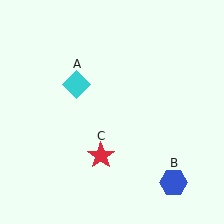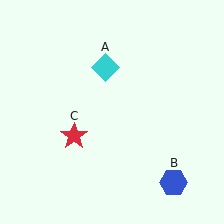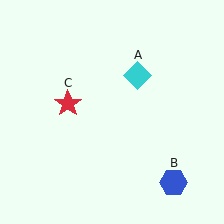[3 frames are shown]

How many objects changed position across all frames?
2 objects changed position: cyan diamond (object A), red star (object C).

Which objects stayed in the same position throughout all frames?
Blue hexagon (object B) remained stationary.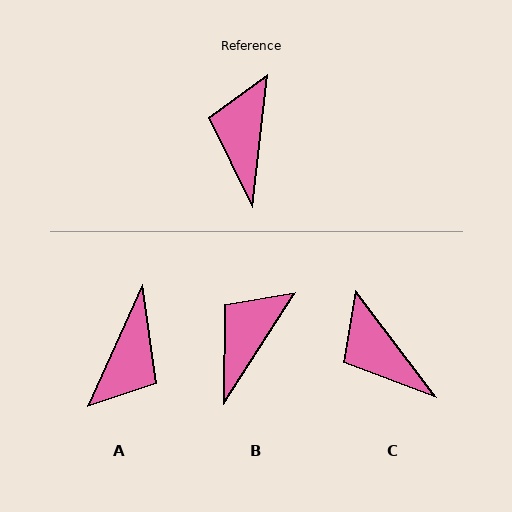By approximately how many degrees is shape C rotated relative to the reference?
Approximately 43 degrees counter-clockwise.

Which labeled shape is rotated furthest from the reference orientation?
A, about 162 degrees away.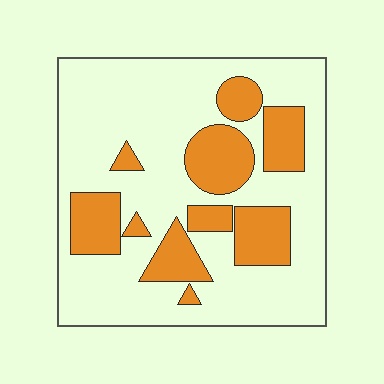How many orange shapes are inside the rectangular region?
10.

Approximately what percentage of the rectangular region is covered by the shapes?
Approximately 30%.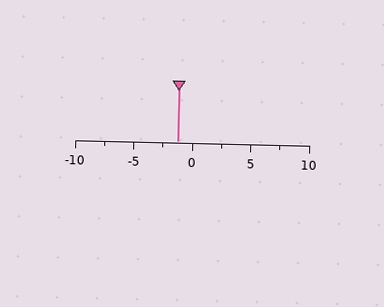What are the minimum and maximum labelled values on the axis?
The axis runs from -10 to 10.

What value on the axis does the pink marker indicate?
The marker indicates approximately -1.2.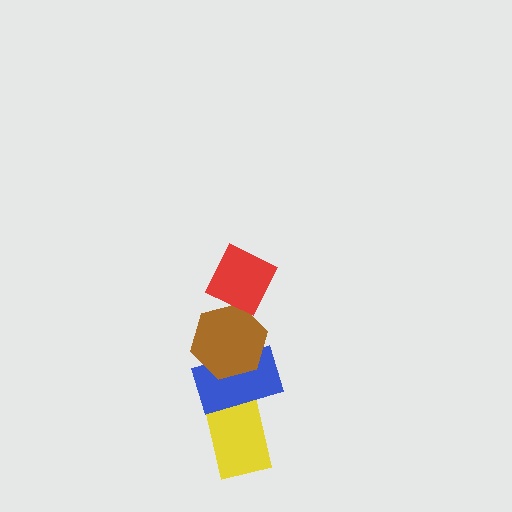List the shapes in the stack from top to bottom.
From top to bottom: the red diamond, the brown hexagon, the blue rectangle, the yellow rectangle.